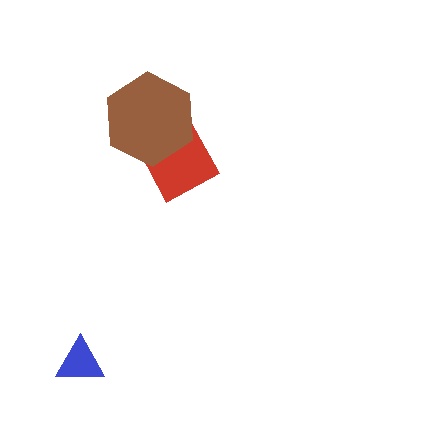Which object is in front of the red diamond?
The brown hexagon is in front of the red diamond.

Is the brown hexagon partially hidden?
No, no other shape covers it.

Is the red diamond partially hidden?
Yes, it is partially covered by another shape.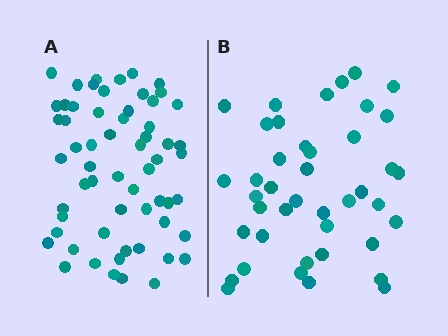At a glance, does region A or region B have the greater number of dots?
Region A (the left region) has more dots.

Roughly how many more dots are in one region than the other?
Region A has approximately 20 more dots than region B.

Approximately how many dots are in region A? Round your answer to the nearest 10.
About 60 dots.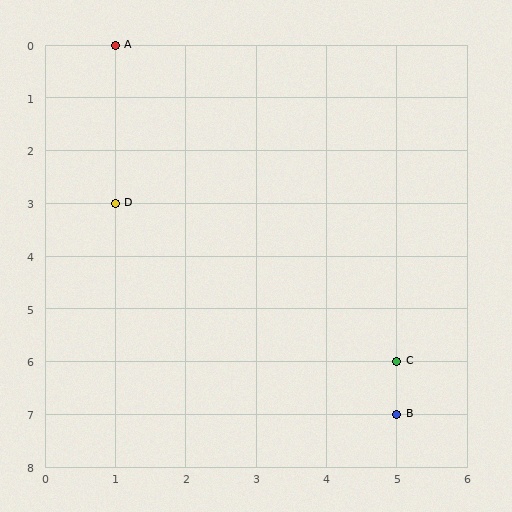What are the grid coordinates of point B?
Point B is at grid coordinates (5, 7).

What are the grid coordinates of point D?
Point D is at grid coordinates (1, 3).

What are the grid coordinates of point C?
Point C is at grid coordinates (5, 6).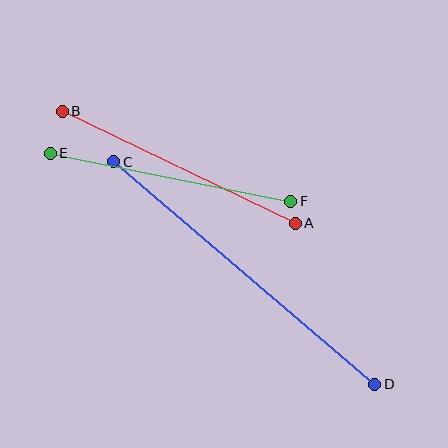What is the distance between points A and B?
The distance is approximately 258 pixels.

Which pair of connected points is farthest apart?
Points C and D are farthest apart.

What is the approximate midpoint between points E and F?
The midpoint is at approximately (171, 177) pixels.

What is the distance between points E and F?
The distance is approximately 245 pixels.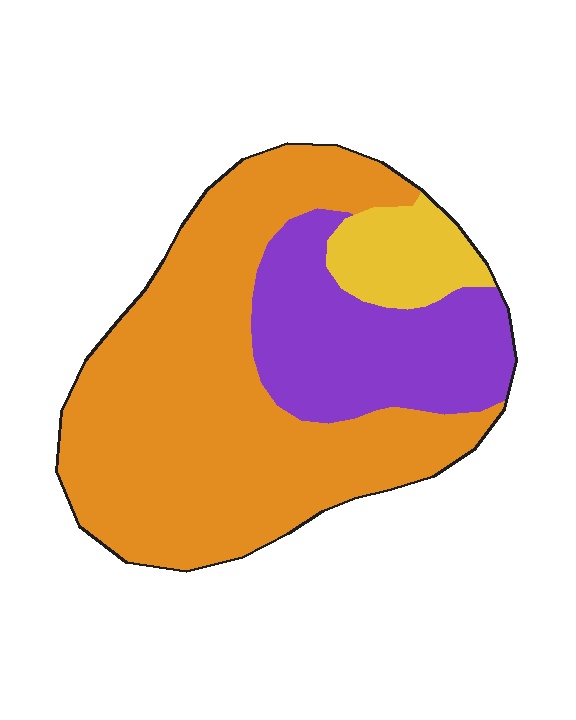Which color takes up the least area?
Yellow, at roughly 10%.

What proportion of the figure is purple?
Purple takes up about one quarter (1/4) of the figure.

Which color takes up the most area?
Orange, at roughly 65%.